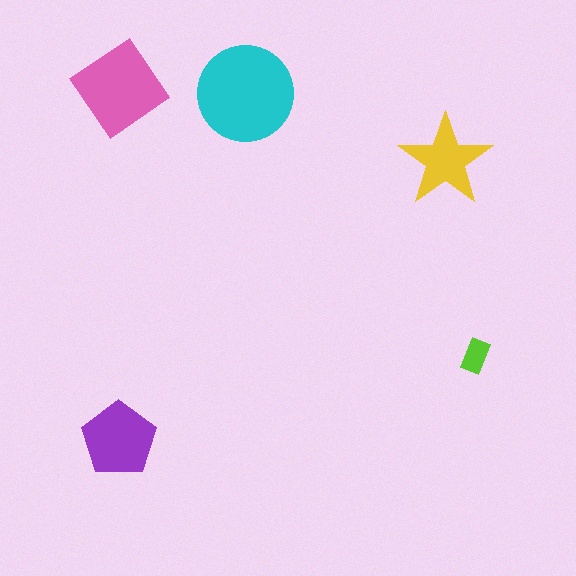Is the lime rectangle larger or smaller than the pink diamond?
Smaller.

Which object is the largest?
The cyan circle.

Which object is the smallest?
The lime rectangle.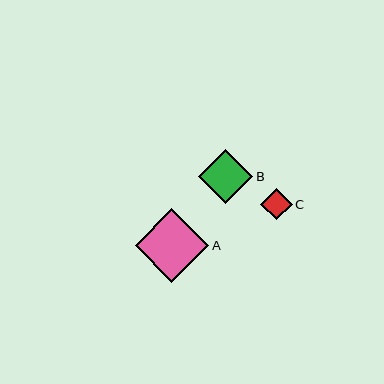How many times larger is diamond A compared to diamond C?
Diamond A is approximately 2.4 times the size of diamond C.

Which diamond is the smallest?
Diamond C is the smallest with a size of approximately 31 pixels.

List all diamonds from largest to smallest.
From largest to smallest: A, B, C.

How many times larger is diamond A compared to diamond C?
Diamond A is approximately 2.4 times the size of diamond C.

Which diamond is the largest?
Diamond A is the largest with a size of approximately 74 pixels.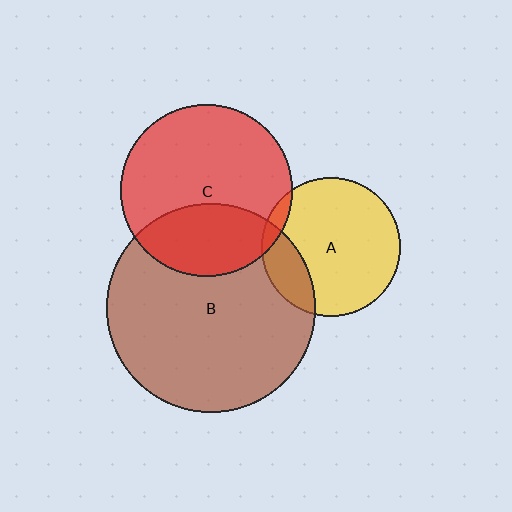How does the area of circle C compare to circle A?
Approximately 1.5 times.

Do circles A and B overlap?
Yes.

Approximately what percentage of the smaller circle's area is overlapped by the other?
Approximately 20%.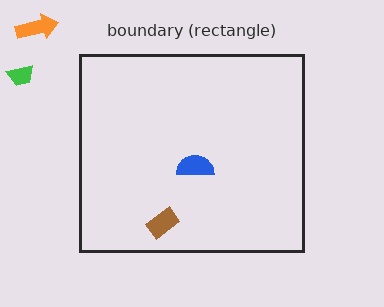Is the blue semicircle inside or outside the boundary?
Inside.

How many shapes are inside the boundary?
2 inside, 2 outside.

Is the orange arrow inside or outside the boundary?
Outside.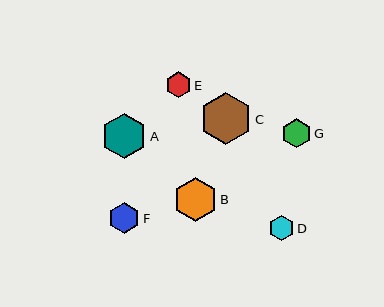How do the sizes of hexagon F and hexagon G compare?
Hexagon F and hexagon G are approximately the same size.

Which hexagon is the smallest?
Hexagon D is the smallest with a size of approximately 25 pixels.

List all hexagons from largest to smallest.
From largest to smallest: C, A, B, F, G, E, D.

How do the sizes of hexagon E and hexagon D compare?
Hexagon E and hexagon D are approximately the same size.